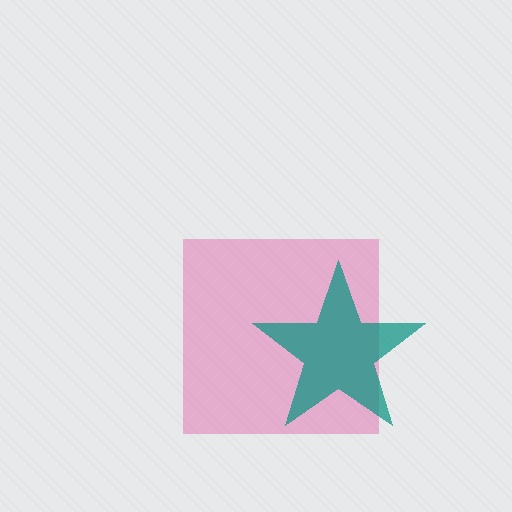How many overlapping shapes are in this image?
There are 2 overlapping shapes in the image.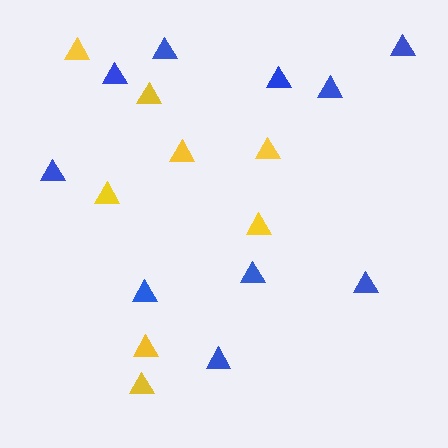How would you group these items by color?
There are 2 groups: one group of blue triangles (10) and one group of yellow triangles (8).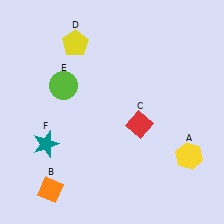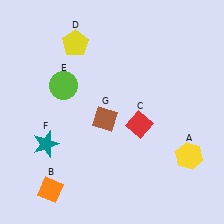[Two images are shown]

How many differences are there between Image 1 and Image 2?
There is 1 difference between the two images.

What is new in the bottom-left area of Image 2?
A brown diamond (G) was added in the bottom-left area of Image 2.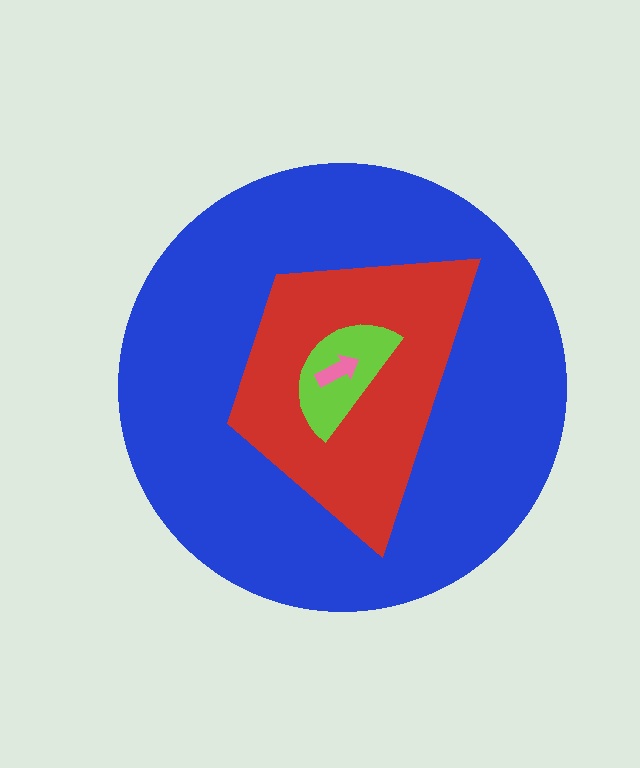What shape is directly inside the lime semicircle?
The pink arrow.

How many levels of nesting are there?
4.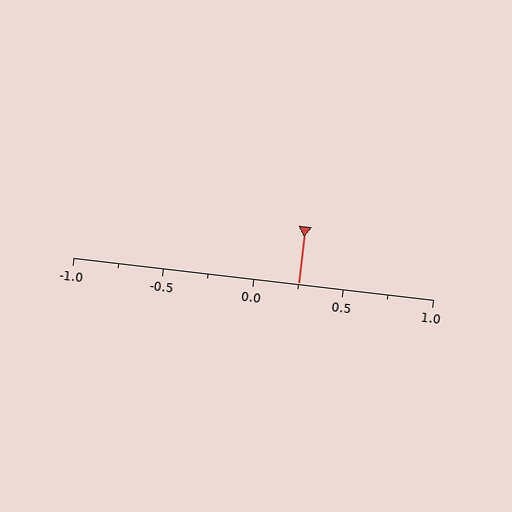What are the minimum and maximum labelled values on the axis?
The axis runs from -1.0 to 1.0.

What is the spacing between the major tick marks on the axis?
The major ticks are spaced 0.5 apart.